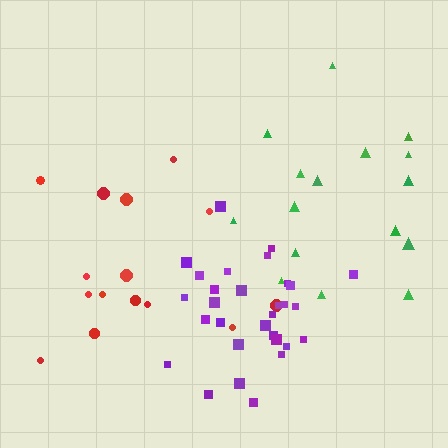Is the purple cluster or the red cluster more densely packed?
Purple.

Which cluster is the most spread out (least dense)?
Red.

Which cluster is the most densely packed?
Purple.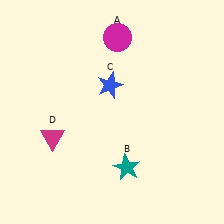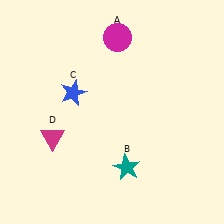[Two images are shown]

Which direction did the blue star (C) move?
The blue star (C) moved left.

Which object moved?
The blue star (C) moved left.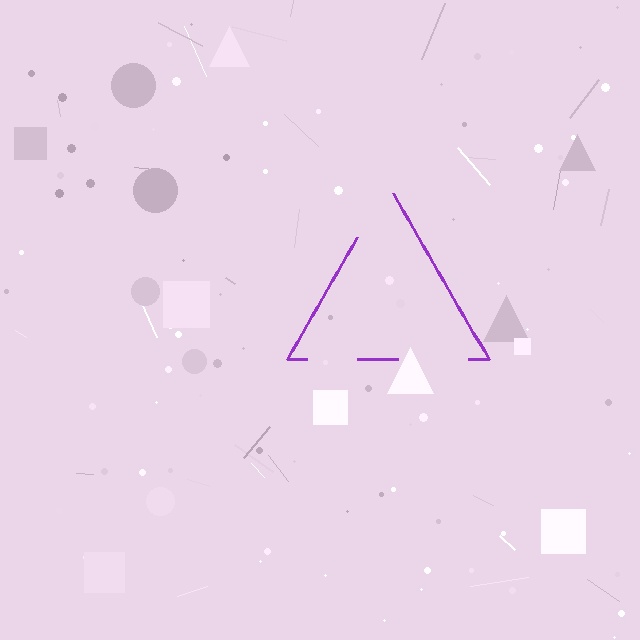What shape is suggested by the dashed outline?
The dashed outline suggests a triangle.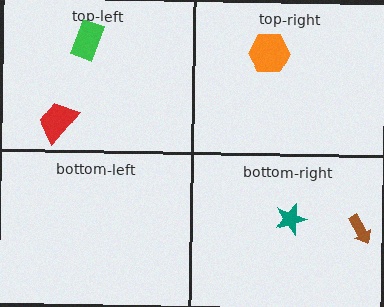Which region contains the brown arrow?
The bottom-right region.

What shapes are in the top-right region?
The orange hexagon.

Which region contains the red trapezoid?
The top-left region.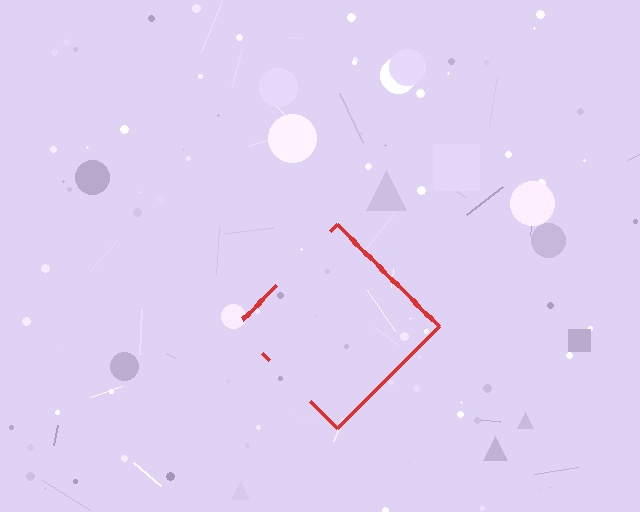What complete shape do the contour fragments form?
The contour fragments form a diamond.